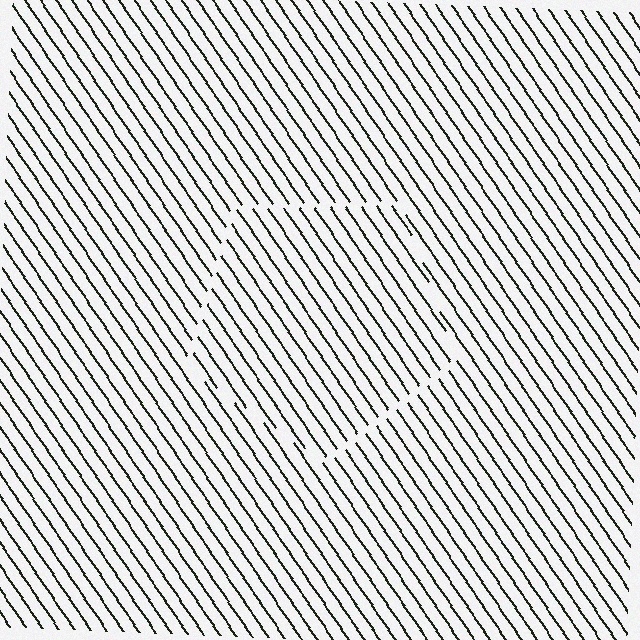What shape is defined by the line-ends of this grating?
An illusory pentagon. The interior of the shape contains the same grating, shifted by half a period — the contour is defined by the phase discontinuity where line-ends from the inner and outer gratings abut.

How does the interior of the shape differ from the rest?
The interior of the shape contains the same grating, shifted by half a period — the contour is defined by the phase discontinuity where line-ends from the inner and outer gratings abut.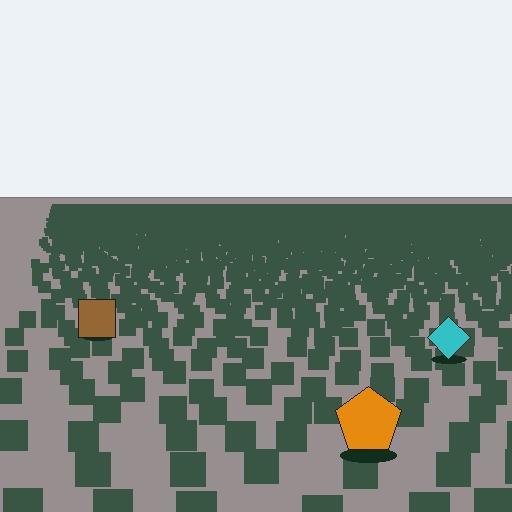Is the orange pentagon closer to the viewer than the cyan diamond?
Yes. The orange pentagon is closer — you can tell from the texture gradient: the ground texture is coarser near it.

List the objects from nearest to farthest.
From nearest to farthest: the orange pentagon, the cyan diamond, the brown square.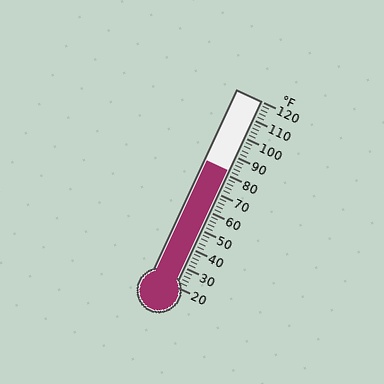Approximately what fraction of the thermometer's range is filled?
The thermometer is filled to approximately 60% of its range.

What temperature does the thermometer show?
The thermometer shows approximately 82°F.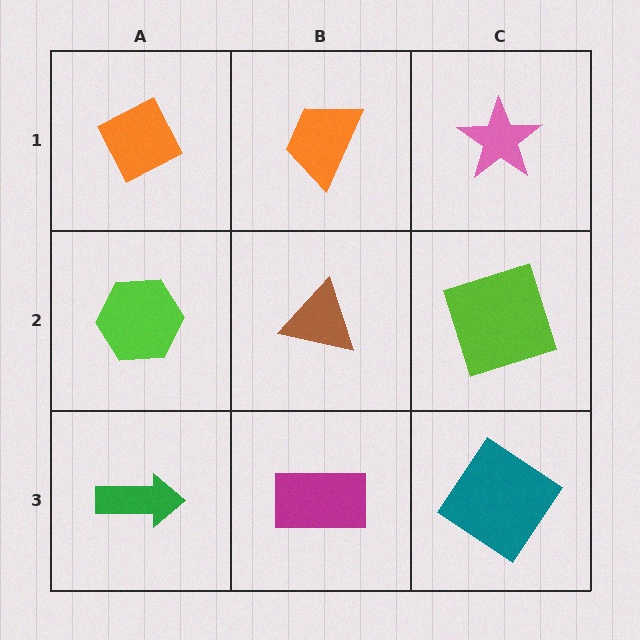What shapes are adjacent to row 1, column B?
A brown triangle (row 2, column B), an orange diamond (row 1, column A), a pink star (row 1, column C).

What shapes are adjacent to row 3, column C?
A lime square (row 2, column C), a magenta rectangle (row 3, column B).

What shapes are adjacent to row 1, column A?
A lime hexagon (row 2, column A), an orange trapezoid (row 1, column B).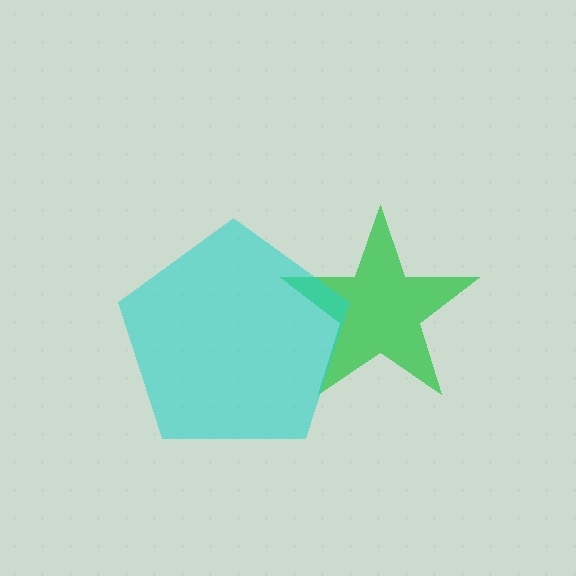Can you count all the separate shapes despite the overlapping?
Yes, there are 2 separate shapes.